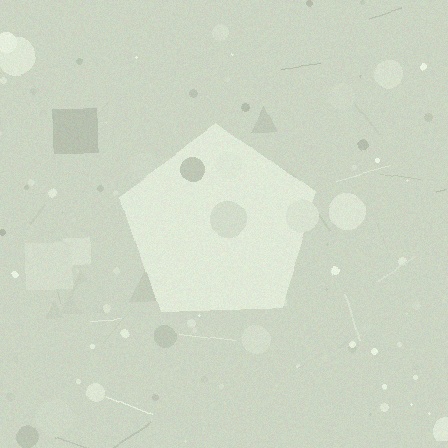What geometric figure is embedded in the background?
A pentagon is embedded in the background.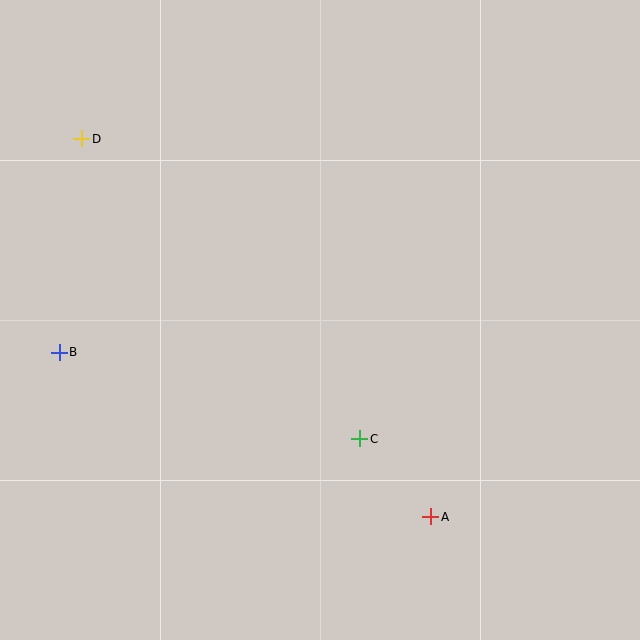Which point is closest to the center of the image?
Point C at (360, 439) is closest to the center.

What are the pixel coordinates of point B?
Point B is at (59, 352).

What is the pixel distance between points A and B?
The distance between A and B is 406 pixels.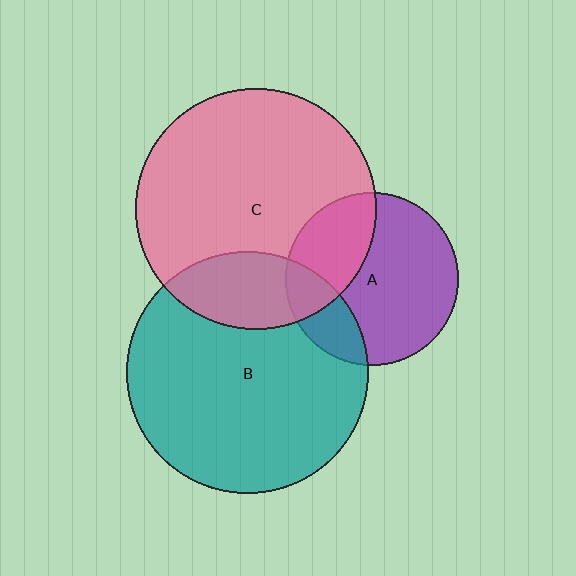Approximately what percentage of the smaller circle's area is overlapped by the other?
Approximately 20%.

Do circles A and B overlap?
Yes.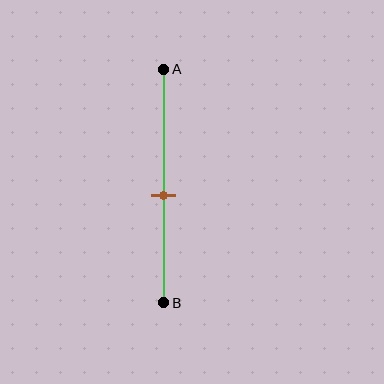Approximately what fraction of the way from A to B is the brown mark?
The brown mark is approximately 55% of the way from A to B.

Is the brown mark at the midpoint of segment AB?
No, the mark is at about 55% from A, not at the 50% midpoint.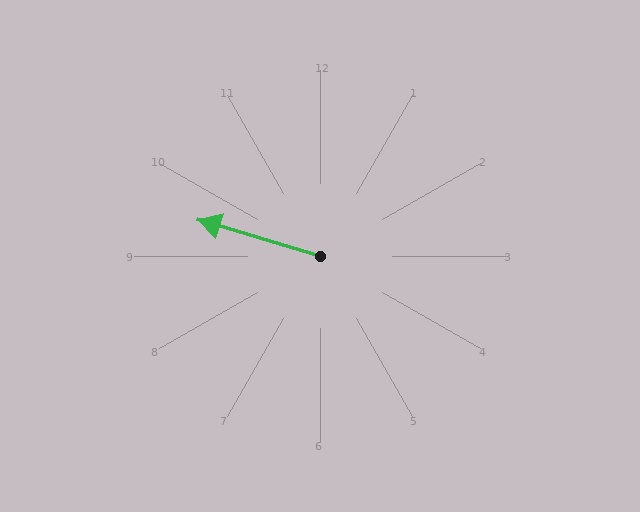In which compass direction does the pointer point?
West.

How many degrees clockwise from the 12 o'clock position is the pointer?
Approximately 287 degrees.